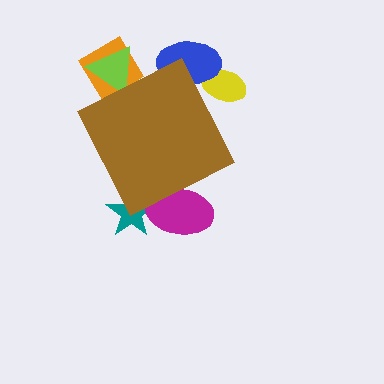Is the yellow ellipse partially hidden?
Yes, the yellow ellipse is partially hidden behind the brown diamond.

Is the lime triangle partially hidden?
Yes, the lime triangle is partially hidden behind the brown diamond.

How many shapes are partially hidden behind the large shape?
6 shapes are partially hidden.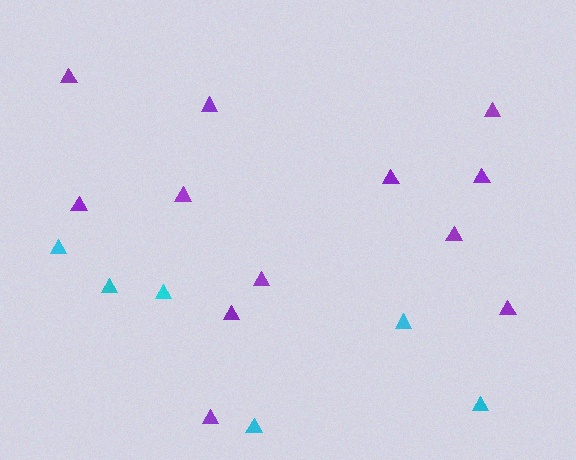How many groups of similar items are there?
There are 2 groups: one group of cyan triangles (6) and one group of purple triangles (12).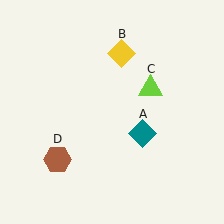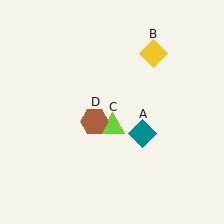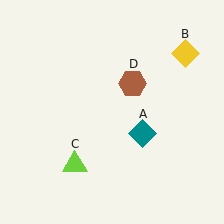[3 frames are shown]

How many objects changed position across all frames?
3 objects changed position: yellow diamond (object B), lime triangle (object C), brown hexagon (object D).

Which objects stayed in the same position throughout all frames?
Teal diamond (object A) remained stationary.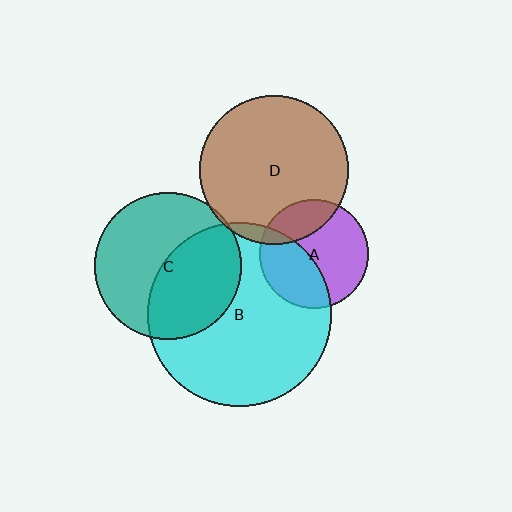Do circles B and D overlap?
Yes.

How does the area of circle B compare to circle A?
Approximately 2.8 times.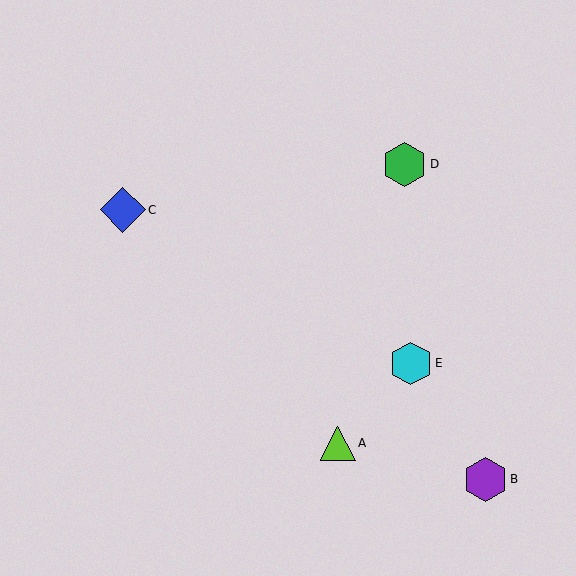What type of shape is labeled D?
Shape D is a green hexagon.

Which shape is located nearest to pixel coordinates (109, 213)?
The blue diamond (labeled C) at (123, 210) is nearest to that location.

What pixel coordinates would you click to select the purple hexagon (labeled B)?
Click at (485, 479) to select the purple hexagon B.